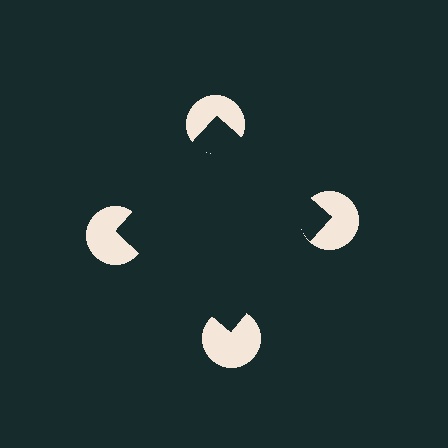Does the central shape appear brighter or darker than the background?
It typically appears slightly darker than the background, even though no actual brightness change is drawn.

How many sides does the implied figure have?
4 sides.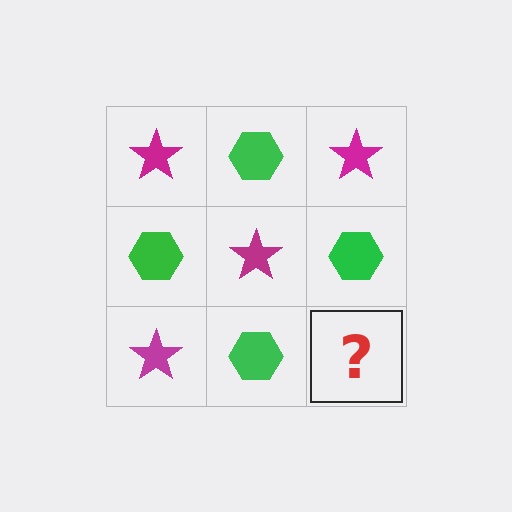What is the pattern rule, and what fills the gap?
The rule is that it alternates magenta star and green hexagon in a checkerboard pattern. The gap should be filled with a magenta star.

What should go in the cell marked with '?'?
The missing cell should contain a magenta star.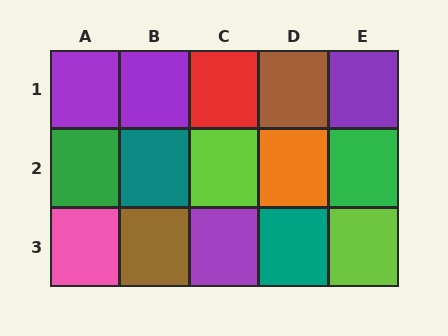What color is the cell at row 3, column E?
Lime.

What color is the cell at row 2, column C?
Lime.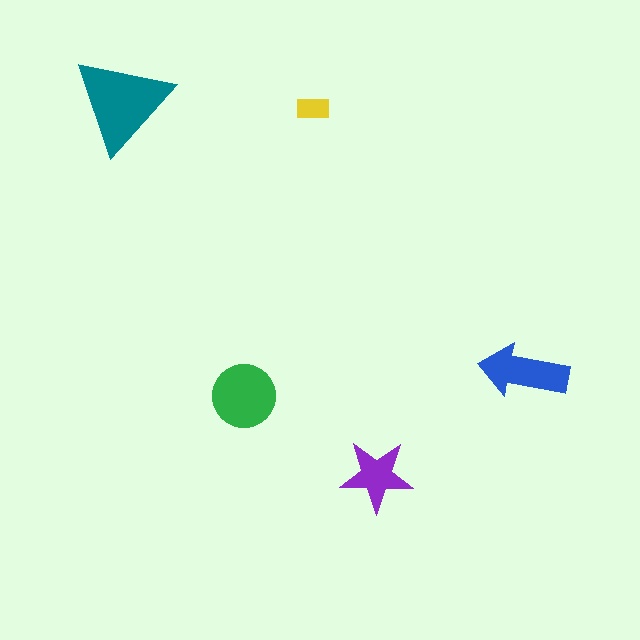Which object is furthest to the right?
The blue arrow is rightmost.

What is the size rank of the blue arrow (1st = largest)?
3rd.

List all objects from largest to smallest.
The teal triangle, the green circle, the blue arrow, the purple star, the yellow rectangle.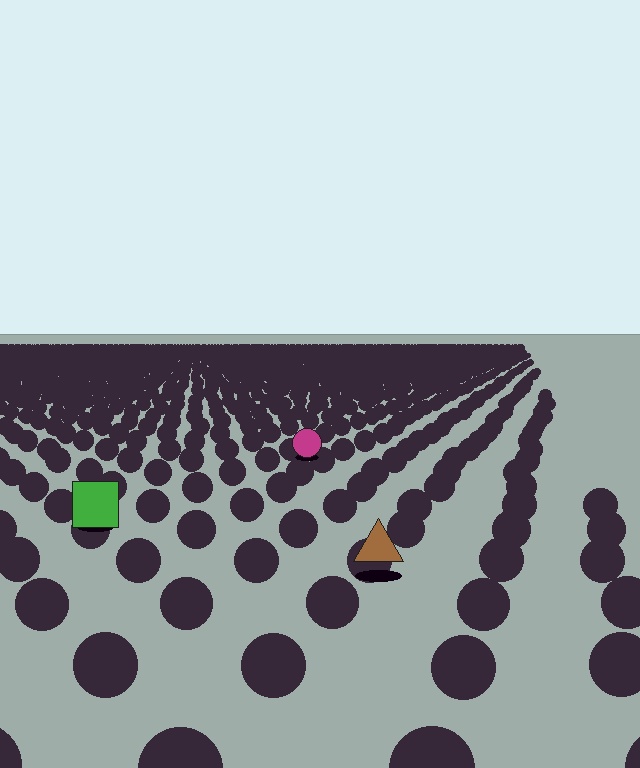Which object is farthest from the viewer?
The magenta circle is farthest from the viewer. It appears smaller and the ground texture around it is denser.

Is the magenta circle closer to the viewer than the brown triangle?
No. The brown triangle is closer — you can tell from the texture gradient: the ground texture is coarser near it.